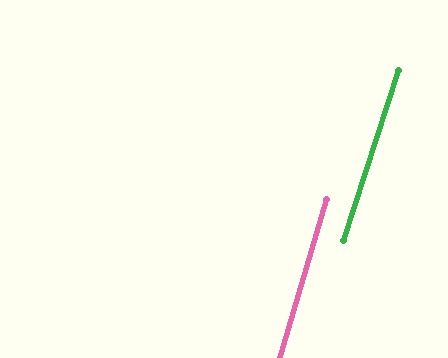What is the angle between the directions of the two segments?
Approximately 2 degrees.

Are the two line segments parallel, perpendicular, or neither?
Parallel — their directions differ by only 1.7°.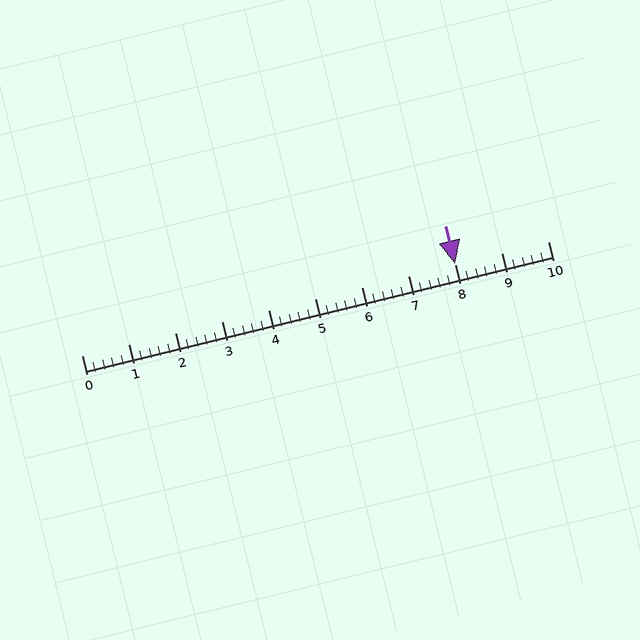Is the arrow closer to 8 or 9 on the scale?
The arrow is closer to 8.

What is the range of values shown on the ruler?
The ruler shows values from 0 to 10.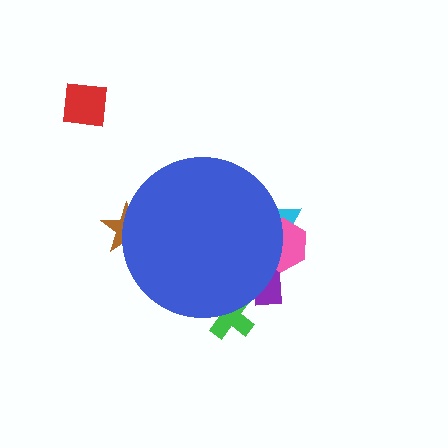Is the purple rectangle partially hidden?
Yes, the purple rectangle is partially hidden behind the blue circle.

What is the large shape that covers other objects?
A blue circle.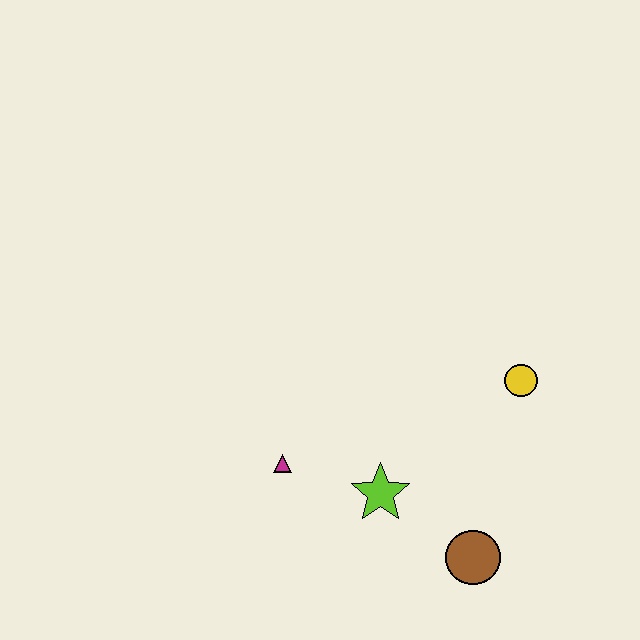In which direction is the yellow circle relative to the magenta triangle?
The yellow circle is to the right of the magenta triangle.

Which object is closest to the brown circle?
The lime star is closest to the brown circle.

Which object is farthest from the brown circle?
The magenta triangle is farthest from the brown circle.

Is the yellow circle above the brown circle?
Yes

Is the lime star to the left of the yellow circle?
Yes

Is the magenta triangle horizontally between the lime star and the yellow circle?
No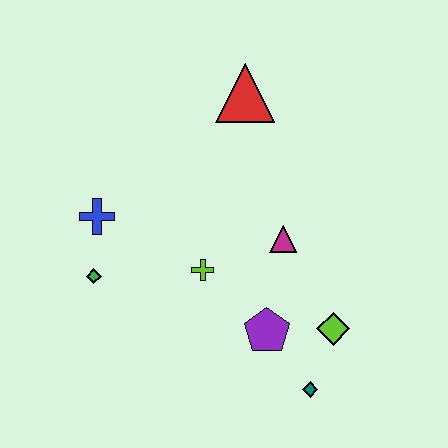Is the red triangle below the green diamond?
No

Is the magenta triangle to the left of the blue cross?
No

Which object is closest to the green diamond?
The blue cross is closest to the green diamond.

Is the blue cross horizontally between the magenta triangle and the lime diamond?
No